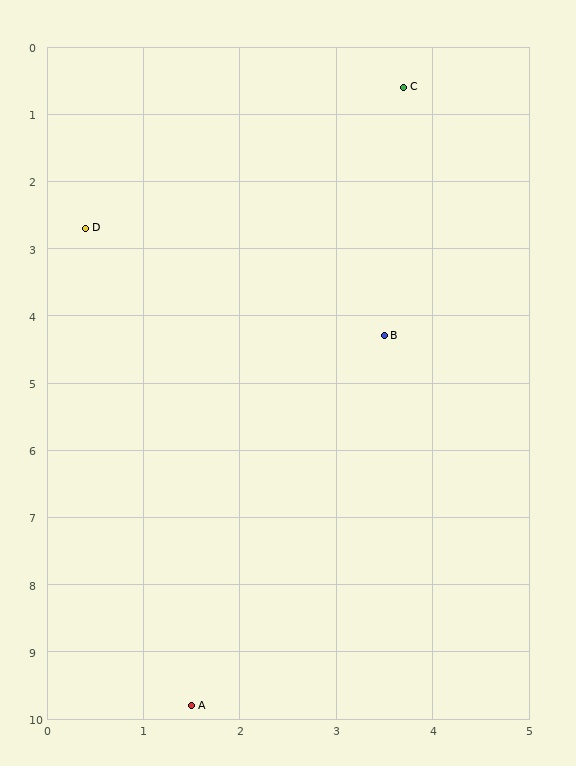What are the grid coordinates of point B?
Point B is at approximately (3.5, 4.3).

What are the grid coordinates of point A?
Point A is at approximately (1.5, 9.8).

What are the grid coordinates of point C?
Point C is at approximately (3.7, 0.6).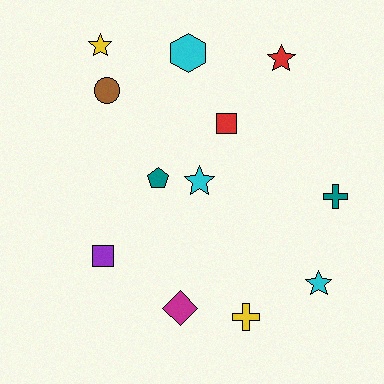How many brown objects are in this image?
There is 1 brown object.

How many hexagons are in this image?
There is 1 hexagon.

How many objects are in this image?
There are 12 objects.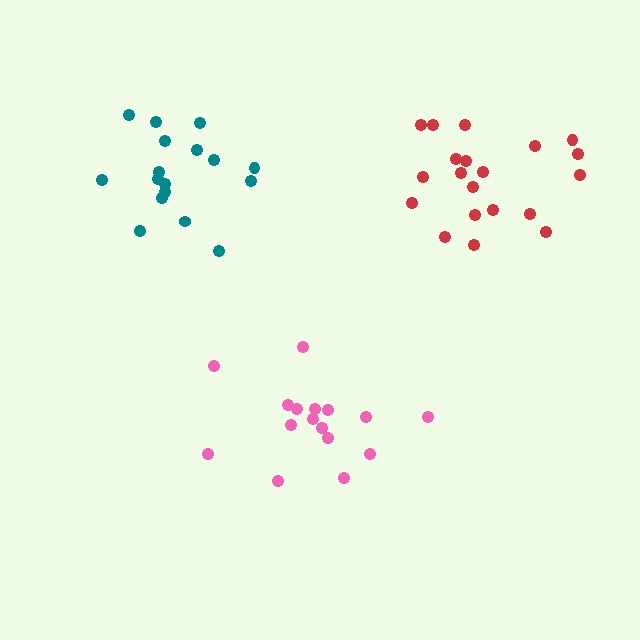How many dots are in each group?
Group 1: 17 dots, Group 2: 16 dots, Group 3: 20 dots (53 total).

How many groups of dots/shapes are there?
There are 3 groups.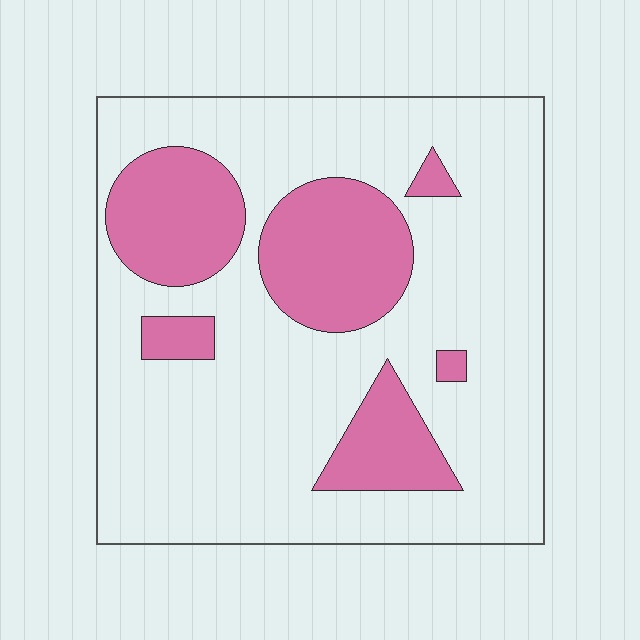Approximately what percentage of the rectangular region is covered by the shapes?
Approximately 25%.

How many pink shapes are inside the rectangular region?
6.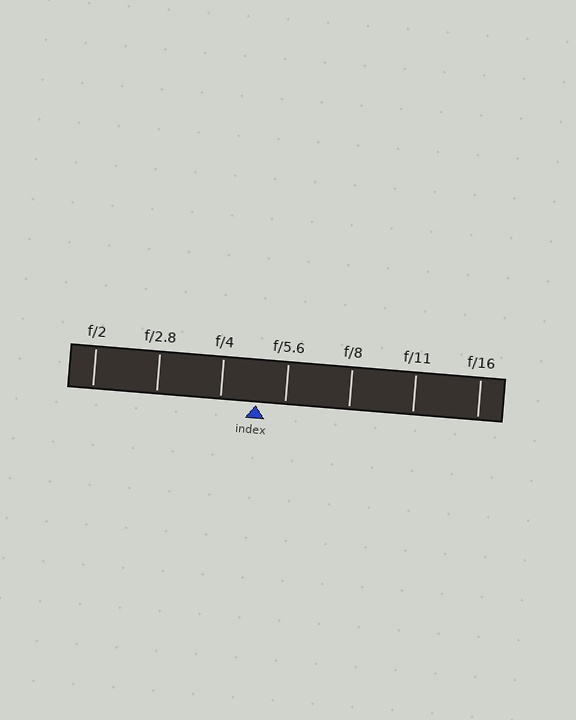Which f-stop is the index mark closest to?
The index mark is closest to f/5.6.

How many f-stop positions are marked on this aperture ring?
There are 7 f-stop positions marked.